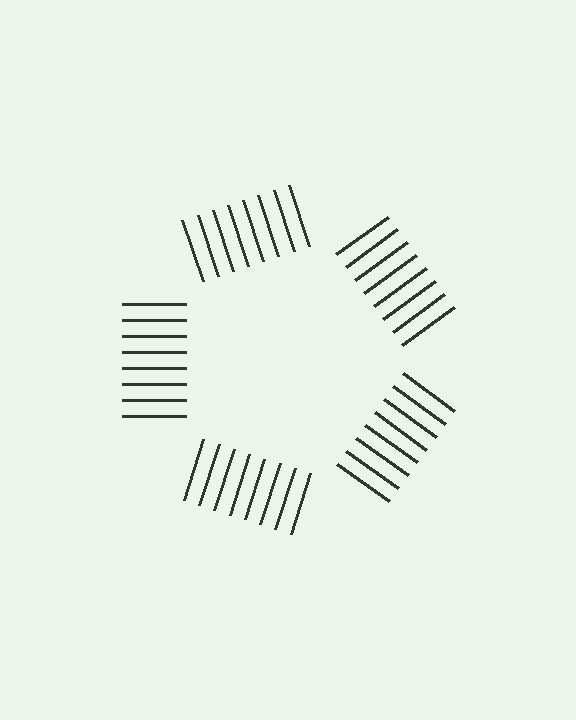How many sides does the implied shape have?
5 sides — the line-ends trace a pentagon.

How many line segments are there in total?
40 — 8 along each of the 5 edges.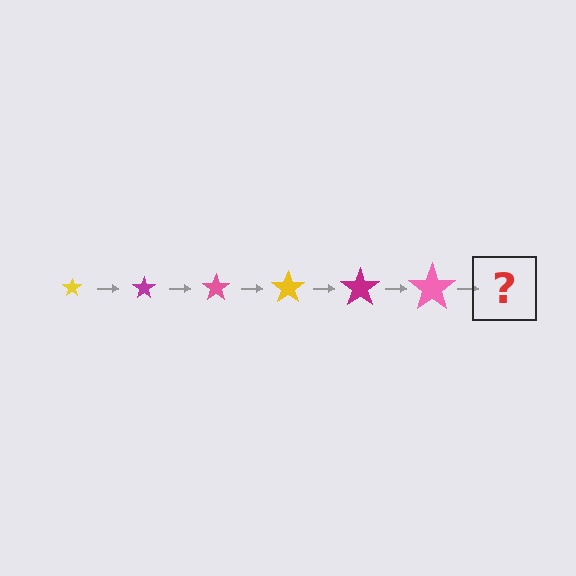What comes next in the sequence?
The next element should be a yellow star, larger than the previous one.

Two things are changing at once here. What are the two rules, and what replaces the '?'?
The two rules are that the star grows larger each step and the color cycles through yellow, magenta, and pink. The '?' should be a yellow star, larger than the previous one.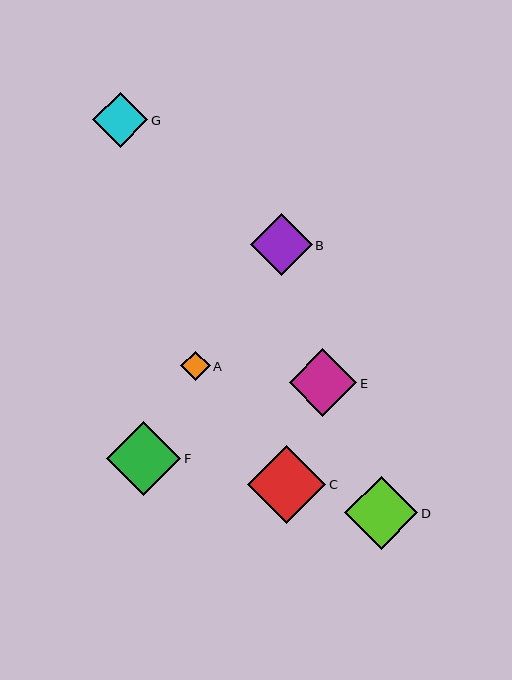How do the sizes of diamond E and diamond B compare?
Diamond E and diamond B are approximately the same size.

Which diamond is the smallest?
Diamond A is the smallest with a size of approximately 29 pixels.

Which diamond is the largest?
Diamond C is the largest with a size of approximately 78 pixels.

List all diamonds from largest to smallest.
From largest to smallest: C, F, D, E, B, G, A.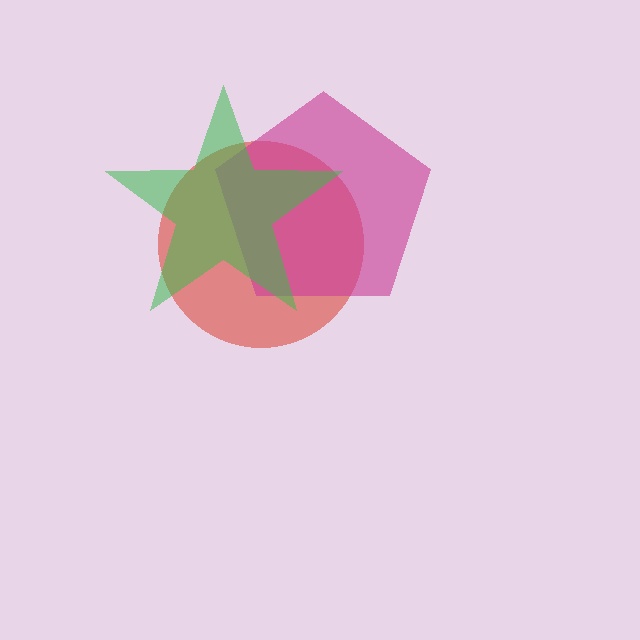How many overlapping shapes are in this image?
There are 3 overlapping shapes in the image.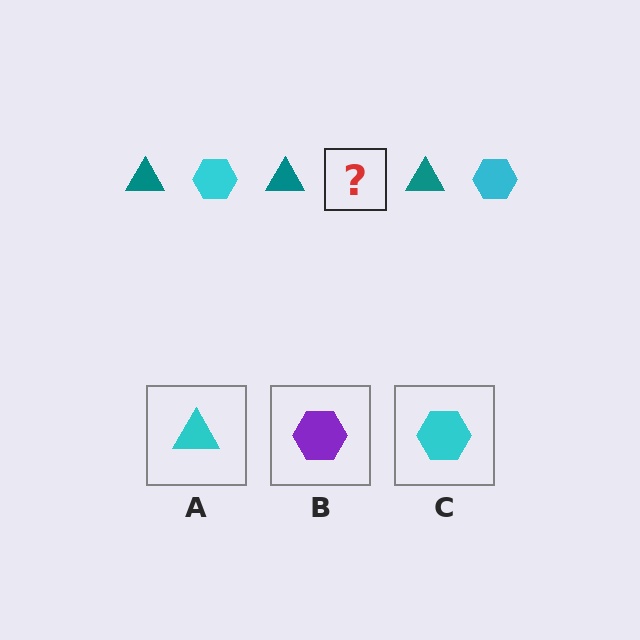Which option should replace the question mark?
Option C.